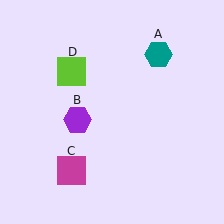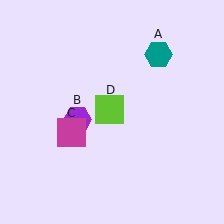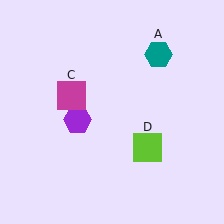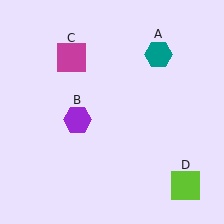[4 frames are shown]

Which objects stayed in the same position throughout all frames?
Teal hexagon (object A) and purple hexagon (object B) remained stationary.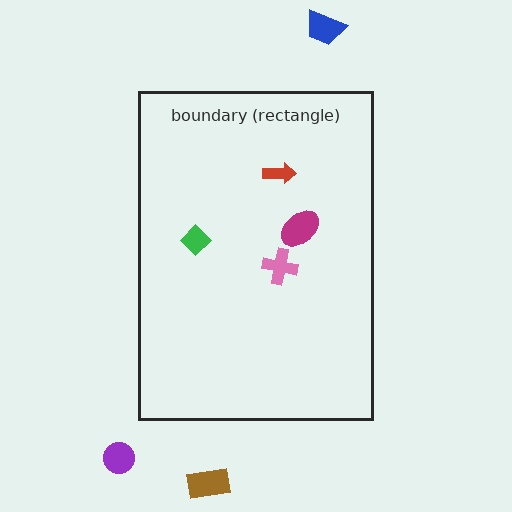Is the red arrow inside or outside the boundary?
Inside.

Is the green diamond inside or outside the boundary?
Inside.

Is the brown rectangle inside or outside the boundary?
Outside.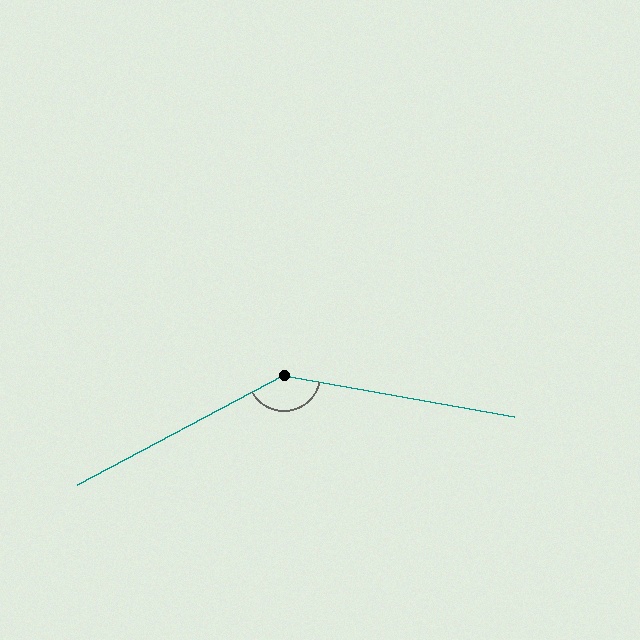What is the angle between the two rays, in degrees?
Approximately 142 degrees.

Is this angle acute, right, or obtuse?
It is obtuse.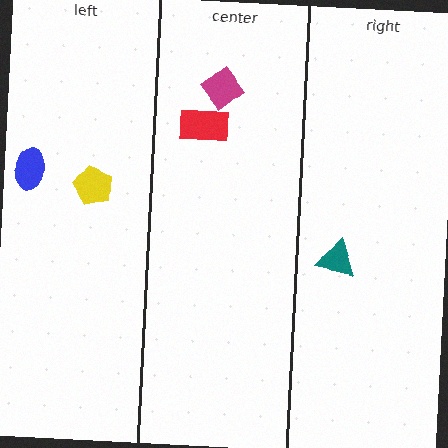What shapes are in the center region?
The magenta diamond, the red rectangle.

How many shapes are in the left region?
2.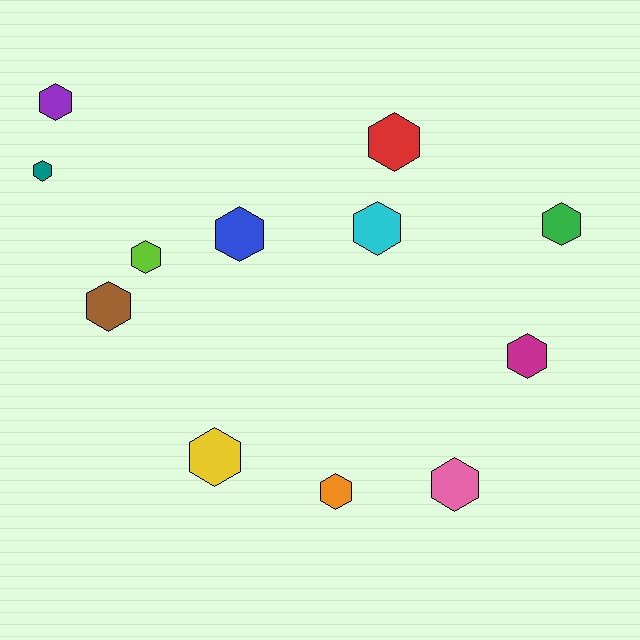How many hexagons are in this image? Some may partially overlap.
There are 12 hexagons.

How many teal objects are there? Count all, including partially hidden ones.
There is 1 teal object.